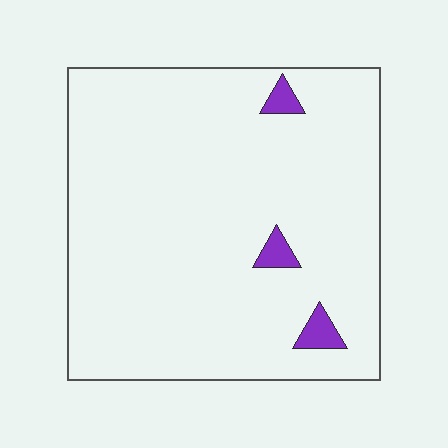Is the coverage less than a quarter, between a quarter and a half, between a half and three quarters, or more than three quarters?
Less than a quarter.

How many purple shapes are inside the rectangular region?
3.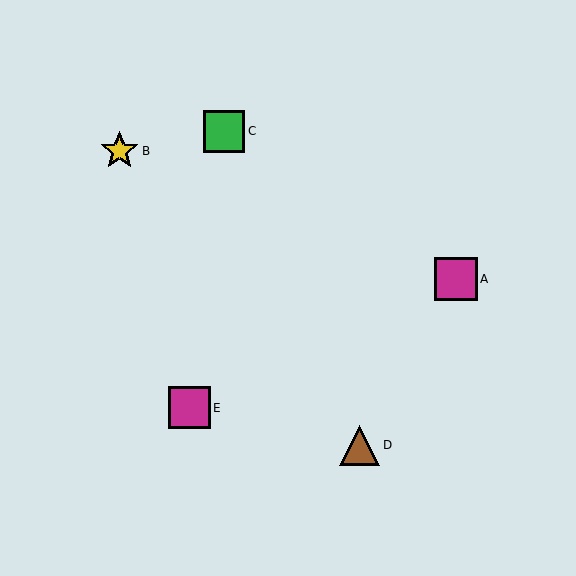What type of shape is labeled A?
Shape A is a magenta square.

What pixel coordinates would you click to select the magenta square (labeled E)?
Click at (189, 408) to select the magenta square E.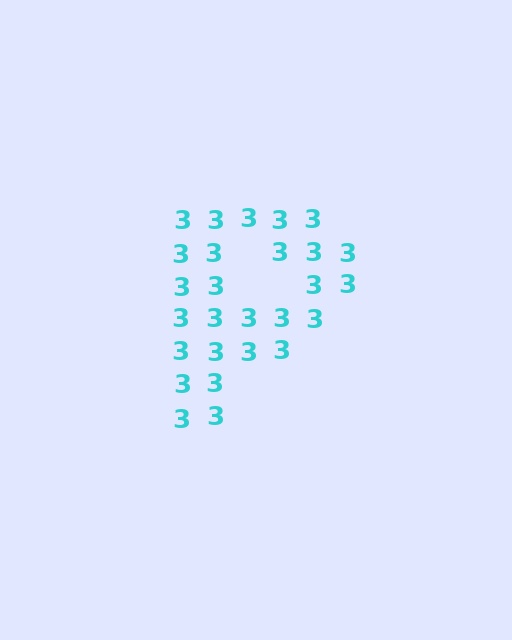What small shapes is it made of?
It is made of small digit 3's.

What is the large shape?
The large shape is the letter P.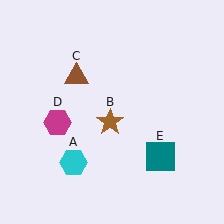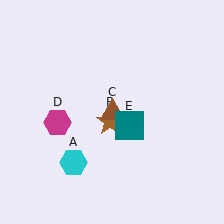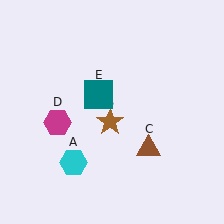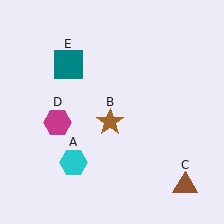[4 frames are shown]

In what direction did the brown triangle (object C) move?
The brown triangle (object C) moved down and to the right.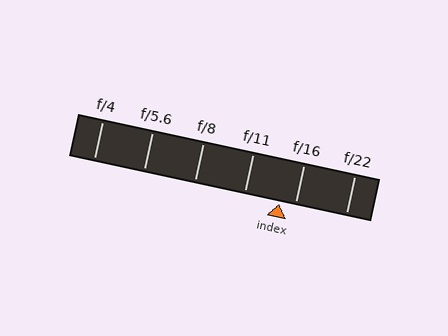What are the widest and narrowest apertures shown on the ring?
The widest aperture shown is f/4 and the narrowest is f/22.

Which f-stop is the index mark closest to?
The index mark is closest to f/16.